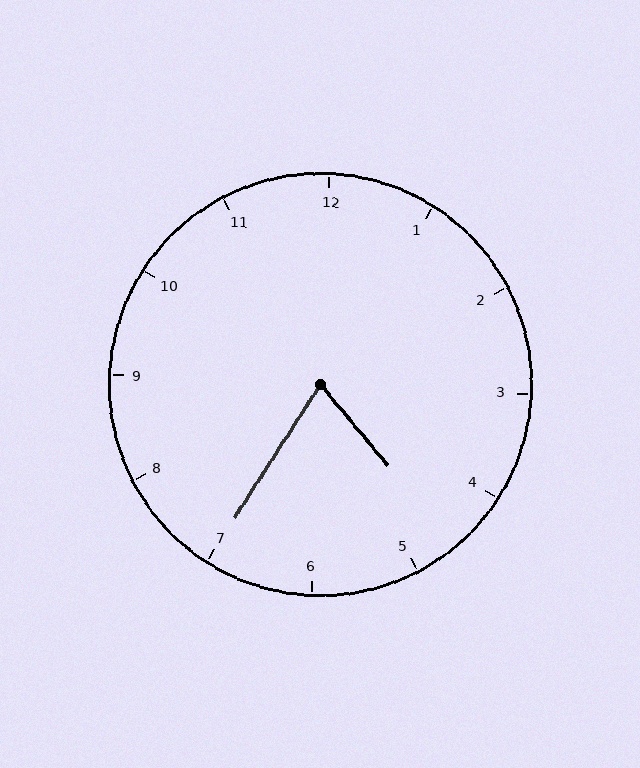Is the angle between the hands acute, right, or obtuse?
It is acute.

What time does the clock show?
4:35.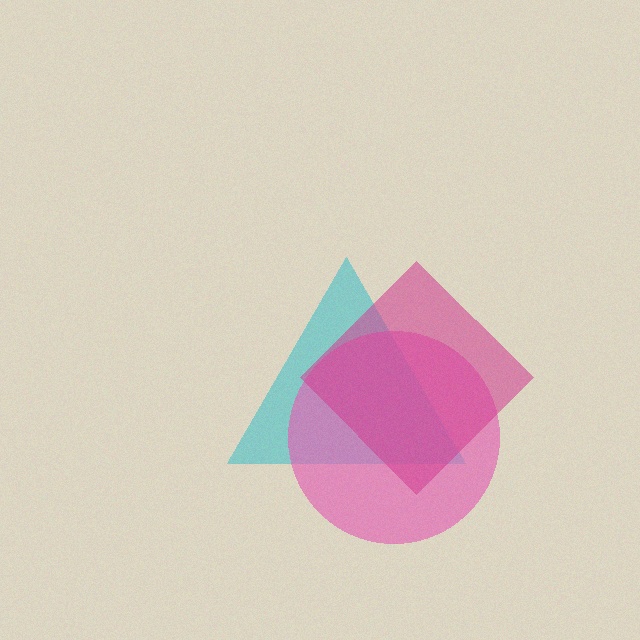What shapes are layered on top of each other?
The layered shapes are: a cyan triangle, a pink circle, a magenta diamond.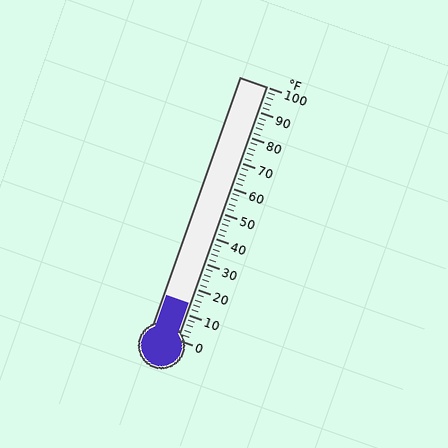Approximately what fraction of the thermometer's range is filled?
The thermometer is filled to approximately 15% of its range.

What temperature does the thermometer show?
The thermometer shows approximately 14°F.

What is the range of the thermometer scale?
The thermometer scale ranges from 0°F to 100°F.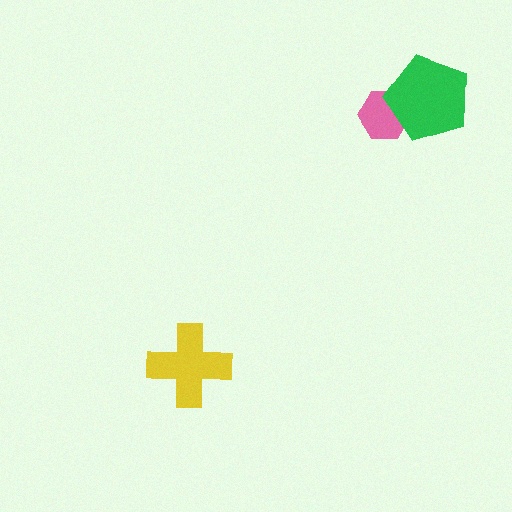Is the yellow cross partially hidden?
No, no other shape covers it.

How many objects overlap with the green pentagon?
1 object overlaps with the green pentagon.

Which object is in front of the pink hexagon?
The green pentagon is in front of the pink hexagon.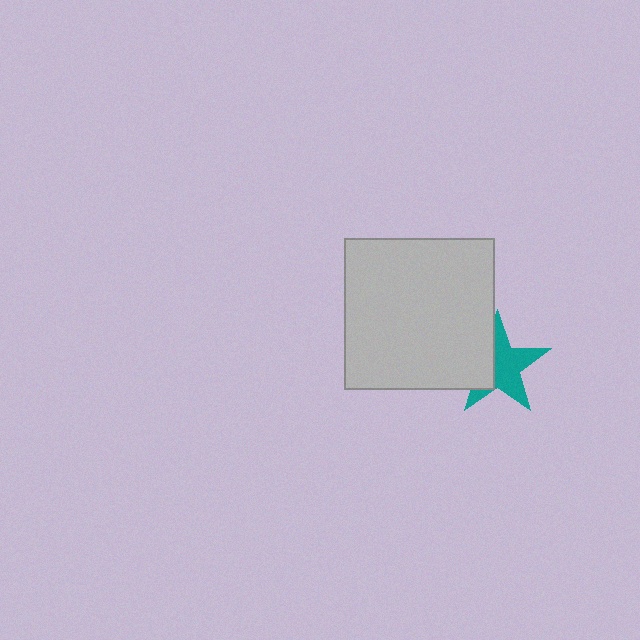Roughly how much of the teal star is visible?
About half of it is visible (roughly 62%).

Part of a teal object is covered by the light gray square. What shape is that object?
It is a star.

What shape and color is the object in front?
The object in front is a light gray square.